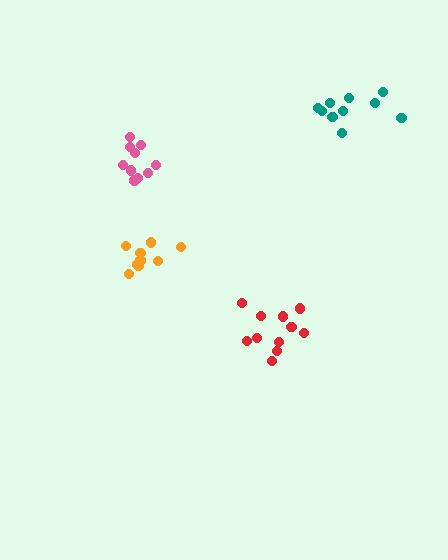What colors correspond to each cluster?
The clusters are colored: teal, pink, red, orange.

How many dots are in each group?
Group 1: 10 dots, Group 2: 10 dots, Group 3: 11 dots, Group 4: 10 dots (41 total).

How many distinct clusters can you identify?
There are 4 distinct clusters.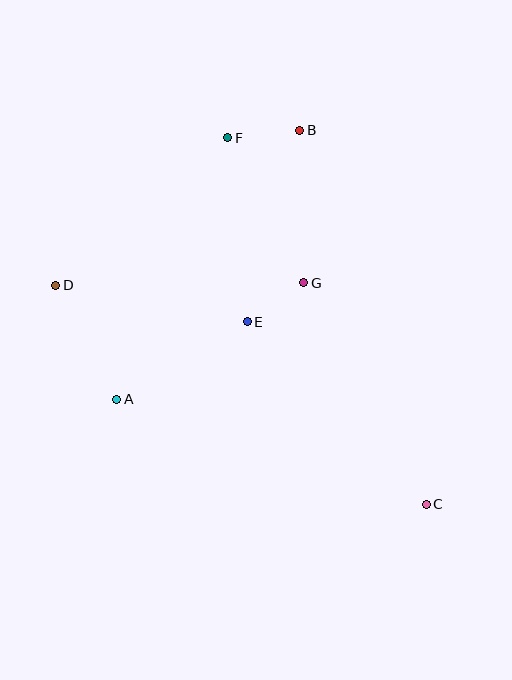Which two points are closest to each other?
Points E and G are closest to each other.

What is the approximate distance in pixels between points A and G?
The distance between A and G is approximately 221 pixels.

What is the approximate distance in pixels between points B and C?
The distance between B and C is approximately 395 pixels.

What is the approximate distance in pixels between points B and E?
The distance between B and E is approximately 199 pixels.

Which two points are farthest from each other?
Points C and D are farthest from each other.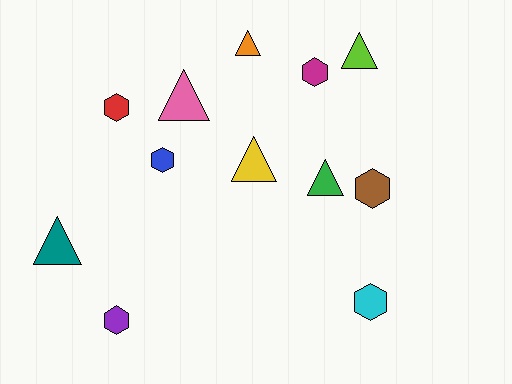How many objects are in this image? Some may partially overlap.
There are 12 objects.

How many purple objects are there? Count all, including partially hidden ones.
There is 1 purple object.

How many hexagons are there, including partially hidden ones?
There are 6 hexagons.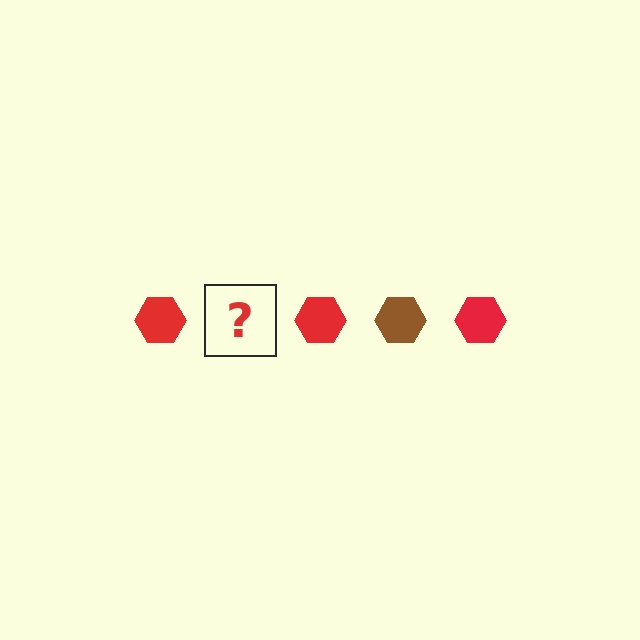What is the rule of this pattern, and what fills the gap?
The rule is that the pattern cycles through red, brown hexagons. The gap should be filled with a brown hexagon.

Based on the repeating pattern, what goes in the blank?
The blank should be a brown hexagon.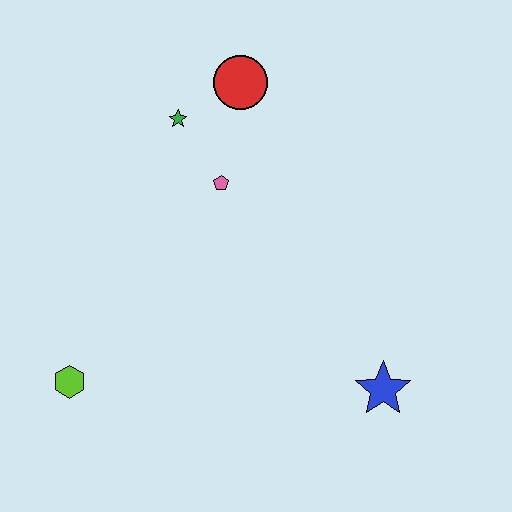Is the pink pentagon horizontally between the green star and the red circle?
Yes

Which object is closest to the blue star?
The pink pentagon is closest to the blue star.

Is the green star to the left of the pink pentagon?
Yes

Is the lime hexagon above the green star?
No